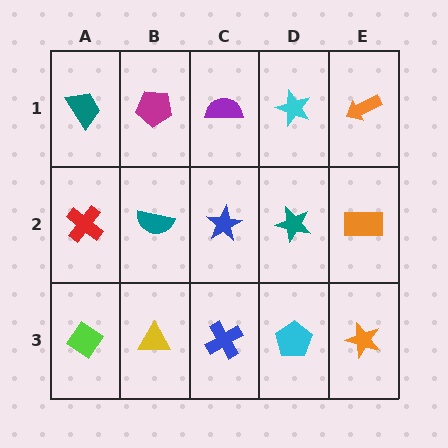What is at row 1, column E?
An orange arrow.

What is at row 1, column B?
A magenta pentagon.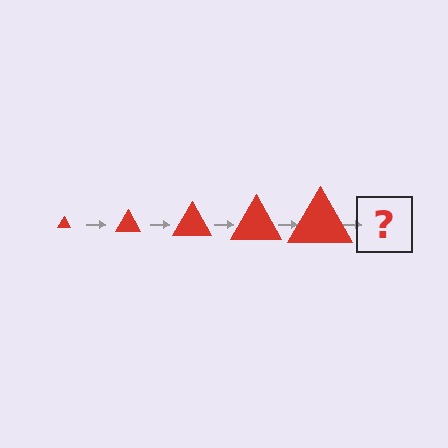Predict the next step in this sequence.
The next step is a red triangle, larger than the previous one.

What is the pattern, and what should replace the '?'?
The pattern is that the triangle gets progressively larger each step. The '?' should be a red triangle, larger than the previous one.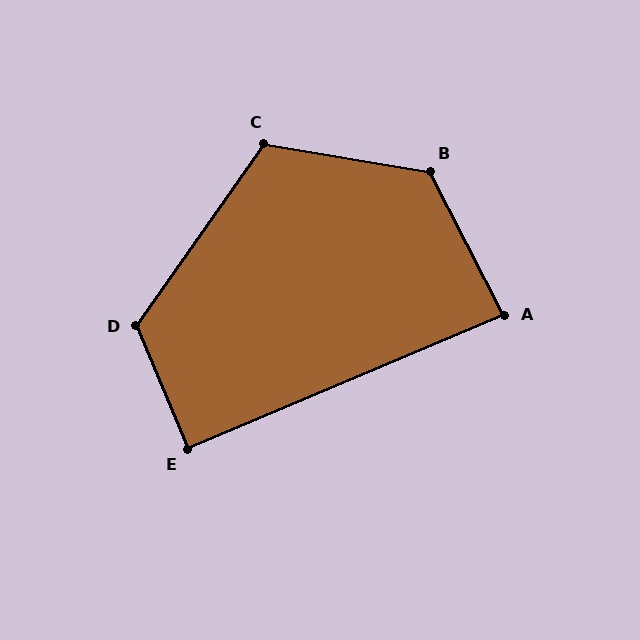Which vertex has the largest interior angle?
B, at approximately 127 degrees.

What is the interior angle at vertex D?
Approximately 122 degrees (obtuse).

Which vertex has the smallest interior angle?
A, at approximately 85 degrees.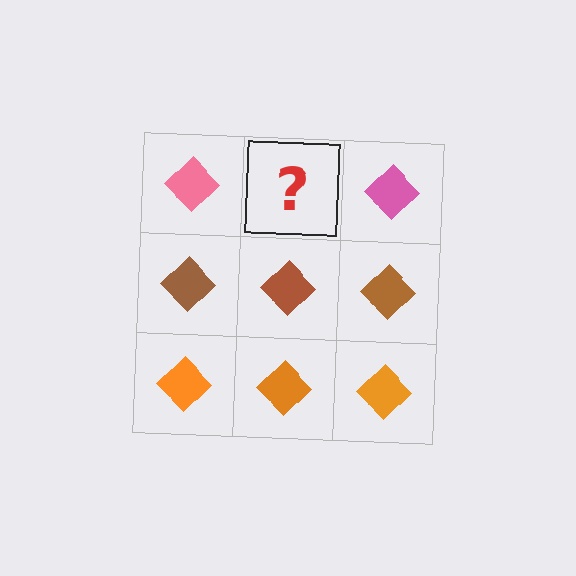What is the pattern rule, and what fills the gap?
The rule is that each row has a consistent color. The gap should be filled with a pink diamond.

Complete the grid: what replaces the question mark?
The question mark should be replaced with a pink diamond.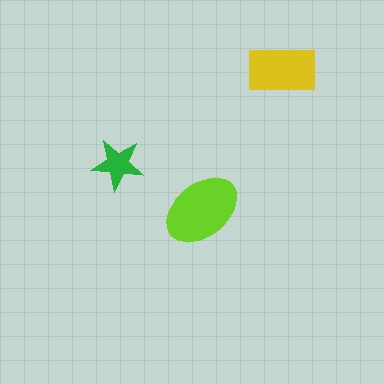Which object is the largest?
The lime ellipse.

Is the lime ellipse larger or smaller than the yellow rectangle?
Larger.